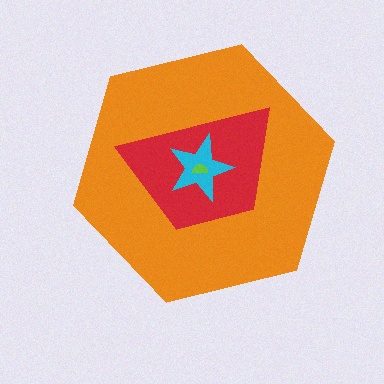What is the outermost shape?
The orange hexagon.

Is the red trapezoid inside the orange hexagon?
Yes.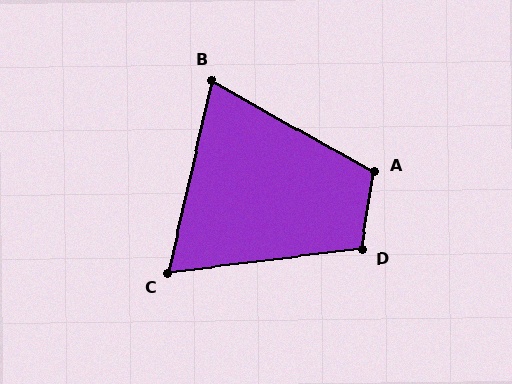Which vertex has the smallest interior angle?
C, at approximately 70 degrees.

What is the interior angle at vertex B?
Approximately 74 degrees (acute).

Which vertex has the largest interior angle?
A, at approximately 110 degrees.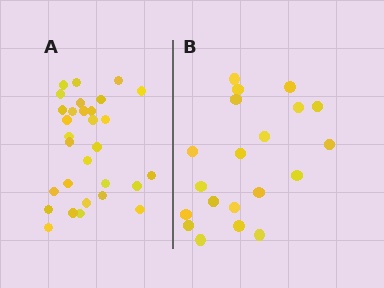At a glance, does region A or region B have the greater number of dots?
Region A (the left region) has more dots.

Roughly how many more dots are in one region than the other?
Region A has roughly 10 or so more dots than region B.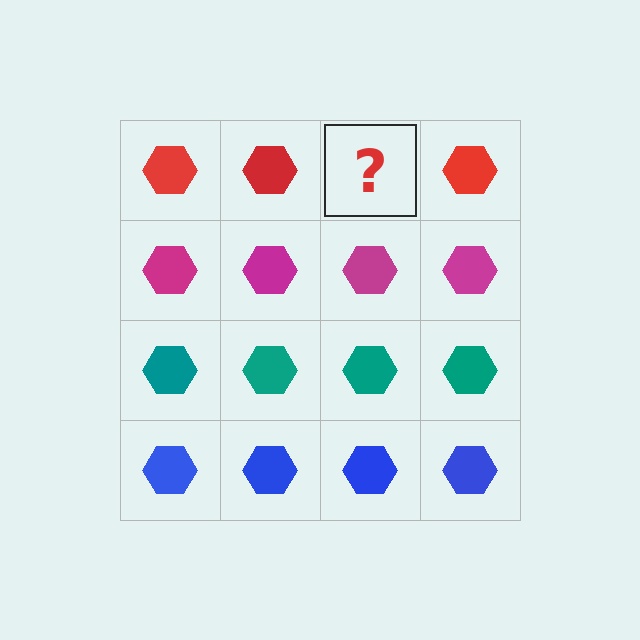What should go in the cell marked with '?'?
The missing cell should contain a red hexagon.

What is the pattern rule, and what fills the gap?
The rule is that each row has a consistent color. The gap should be filled with a red hexagon.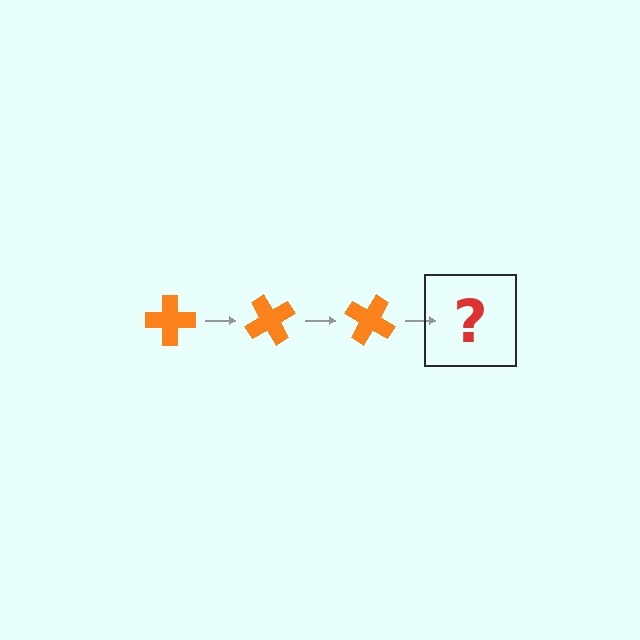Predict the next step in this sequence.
The next step is an orange cross rotated 180 degrees.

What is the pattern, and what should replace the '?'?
The pattern is that the cross rotates 60 degrees each step. The '?' should be an orange cross rotated 180 degrees.